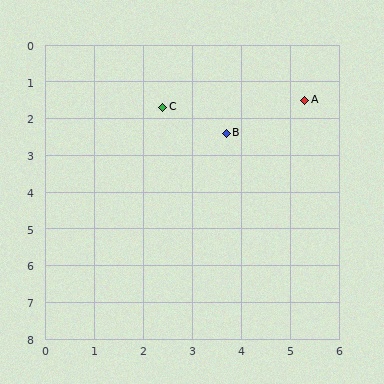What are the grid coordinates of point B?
Point B is at approximately (3.7, 2.4).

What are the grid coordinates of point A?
Point A is at approximately (5.3, 1.5).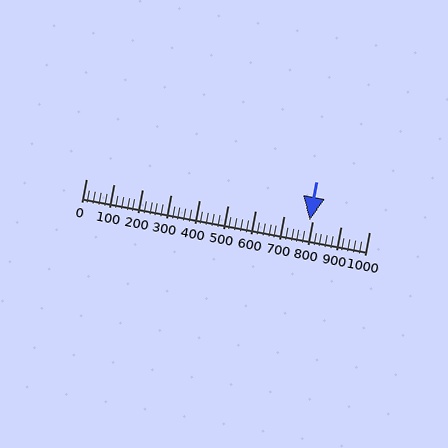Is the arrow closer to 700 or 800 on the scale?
The arrow is closer to 800.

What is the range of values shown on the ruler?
The ruler shows values from 0 to 1000.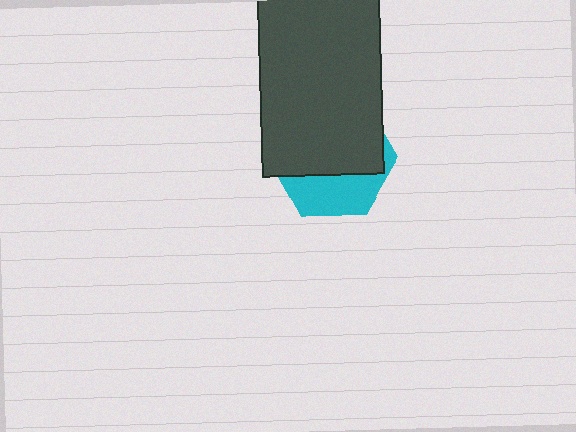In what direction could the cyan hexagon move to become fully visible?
The cyan hexagon could move down. That would shift it out from behind the dark gray rectangle entirely.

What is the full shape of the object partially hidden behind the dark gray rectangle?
The partially hidden object is a cyan hexagon.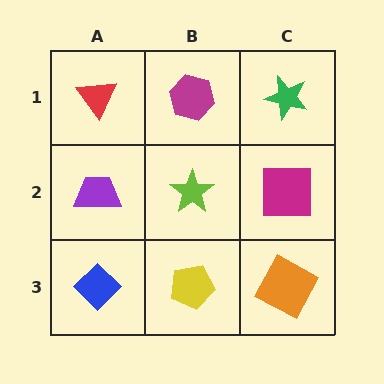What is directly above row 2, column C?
A green star.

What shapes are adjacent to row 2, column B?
A magenta hexagon (row 1, column B), a yellow pentagon (row 3, column B), a purple trapezoid (row 2, column A), a magenta square (row 2, column C).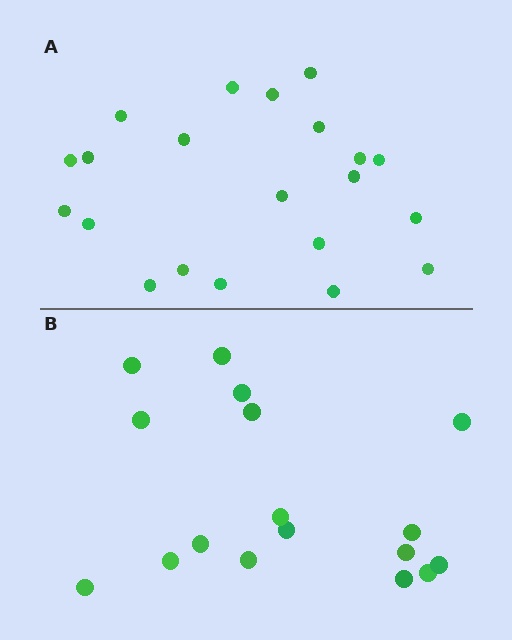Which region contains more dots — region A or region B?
Region A (the top region) has more dots.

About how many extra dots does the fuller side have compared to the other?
Region A has about 4 more dots than region B.